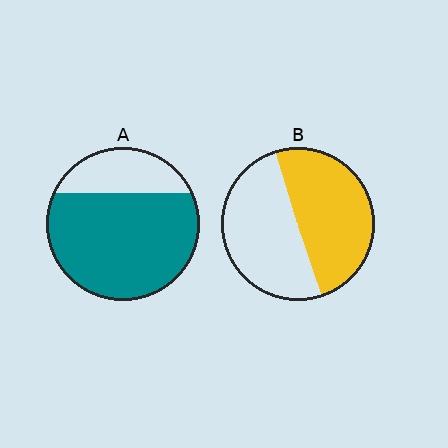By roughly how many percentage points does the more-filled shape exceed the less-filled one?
By roughly 25 percentage points (A over B).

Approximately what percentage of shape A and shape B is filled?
A is approximately 75% and B is approximately 50%.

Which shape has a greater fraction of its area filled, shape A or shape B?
Shape A.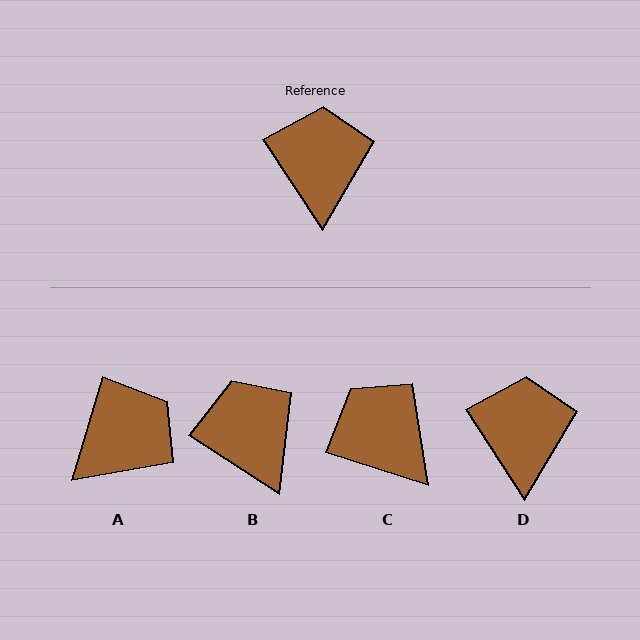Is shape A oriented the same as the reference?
No, it is off by about 50 degrees.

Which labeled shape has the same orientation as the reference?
D.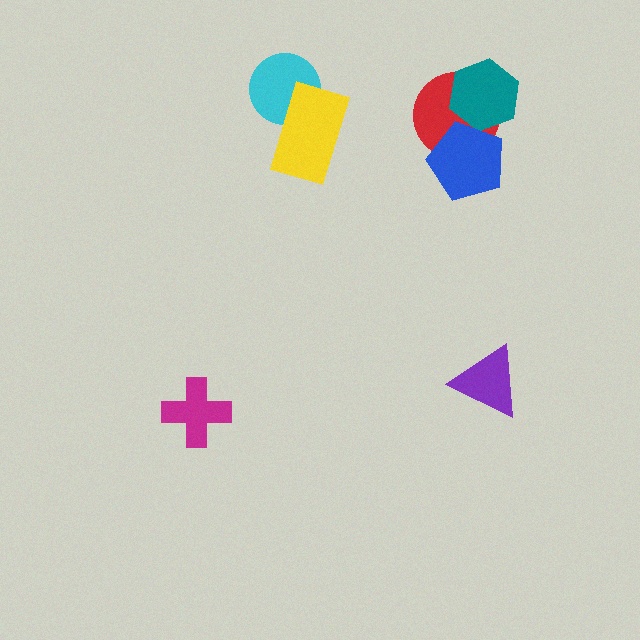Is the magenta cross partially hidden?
No, no other shape covers it.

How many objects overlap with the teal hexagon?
2 objects overlap with the teal hexagon.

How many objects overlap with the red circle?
2 objects overlap with the red circle.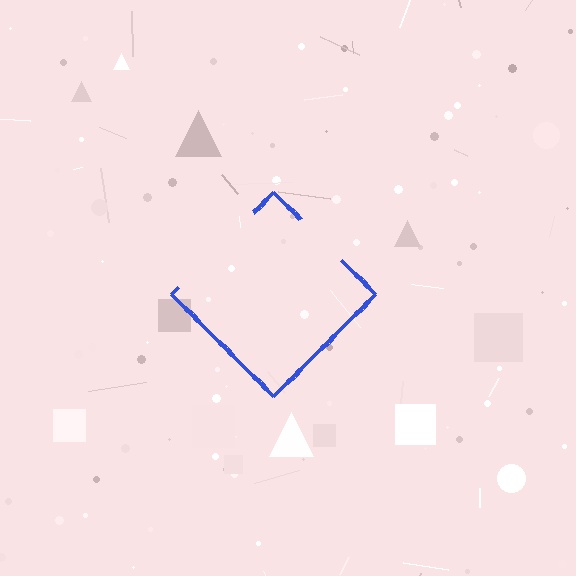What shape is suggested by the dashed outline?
The dashed outline suggests a diamond.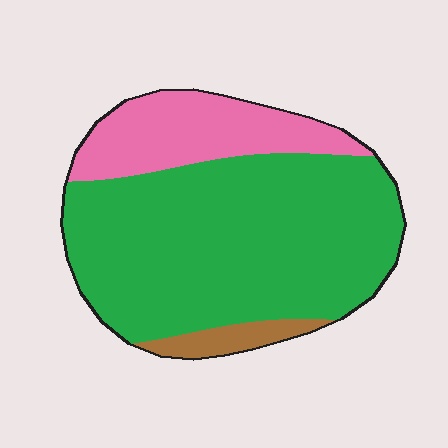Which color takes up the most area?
Green, at roughly 70%.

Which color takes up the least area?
Brown, at roughly 5%.